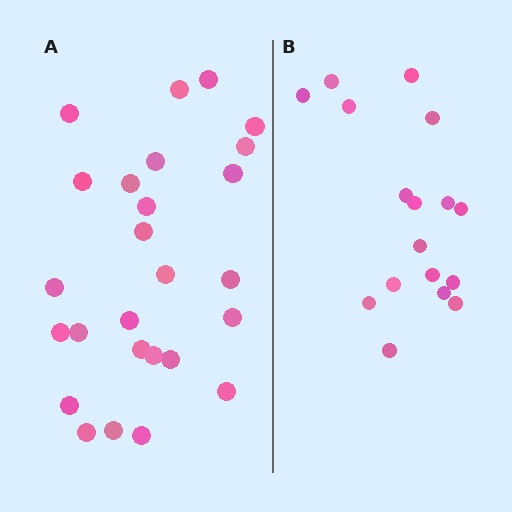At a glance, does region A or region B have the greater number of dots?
Region A (the left region) has more dots.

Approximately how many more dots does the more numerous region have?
Region A has roughly 8 or so more dots than region B.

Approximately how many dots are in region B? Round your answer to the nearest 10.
About 20 dots. (The exact count is 17, which rounds to 20.)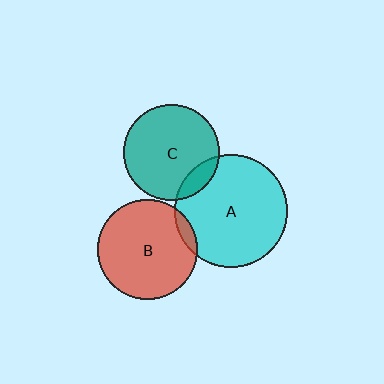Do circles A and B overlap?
Yes.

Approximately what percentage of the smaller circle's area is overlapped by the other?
Approximately 5%.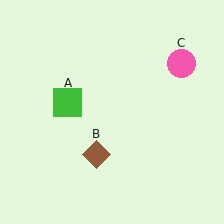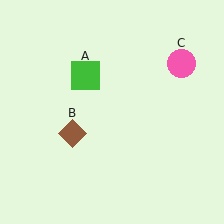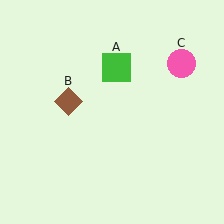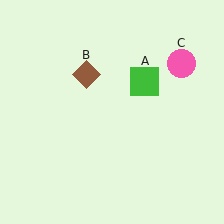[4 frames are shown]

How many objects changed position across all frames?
2 objects changed position: green square (object A), brown diamond (object B).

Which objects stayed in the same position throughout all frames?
Pink circle (object C) remained stationary.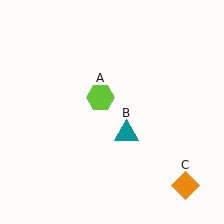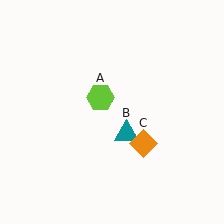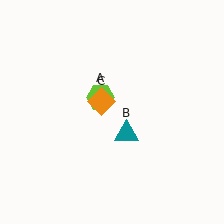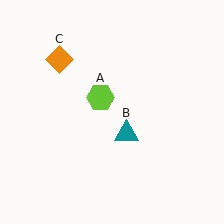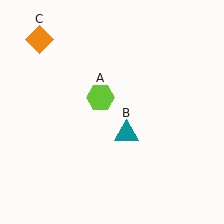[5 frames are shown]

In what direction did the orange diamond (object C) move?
The orange diamond (object C) moved up and to the left.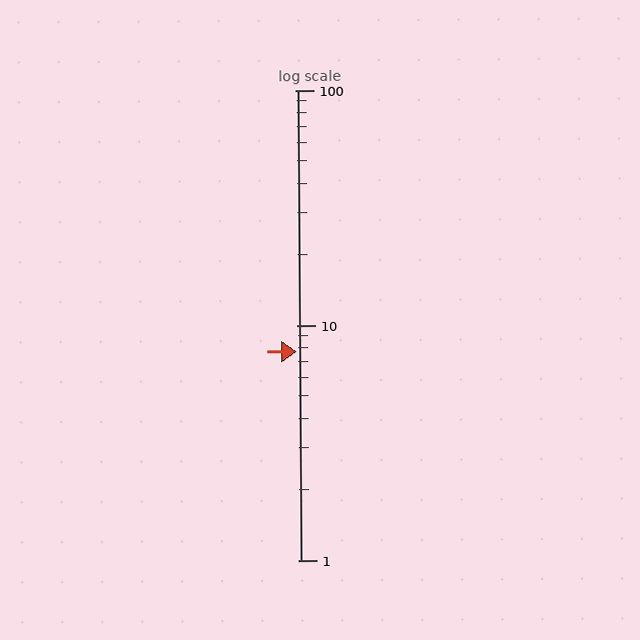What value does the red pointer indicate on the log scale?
The pointer indicates approximately 7.7.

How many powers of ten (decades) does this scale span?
The scale spans 2 decades, from 1 to 100.